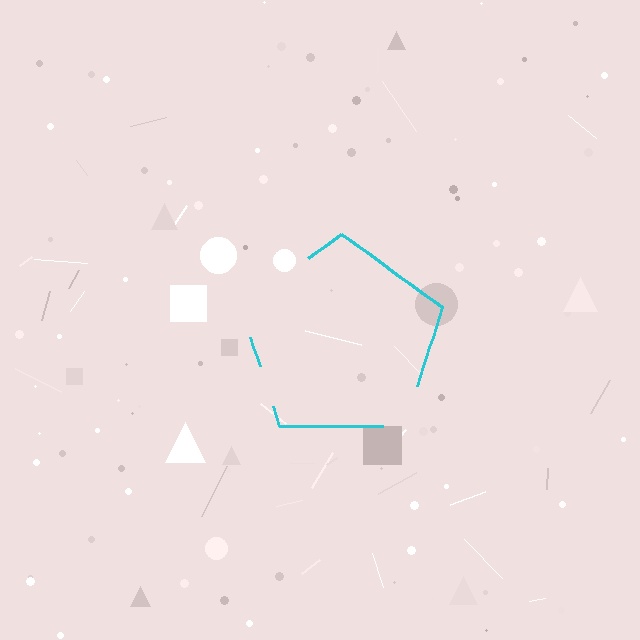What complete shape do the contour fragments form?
The contour fragments form a pentagon.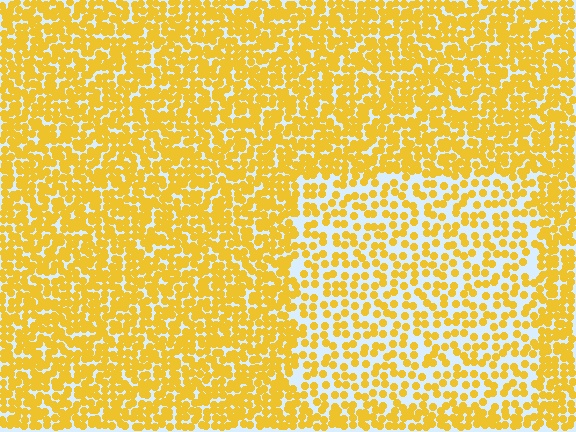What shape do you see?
I see a rectangle.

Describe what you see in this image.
The image contains small yellow elements arranged at two different densities. A rectangle-shaped region is visible where the elements are less densely packed than the surrounding area.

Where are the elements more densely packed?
The elements are more densely packed outside the rectangle boundary.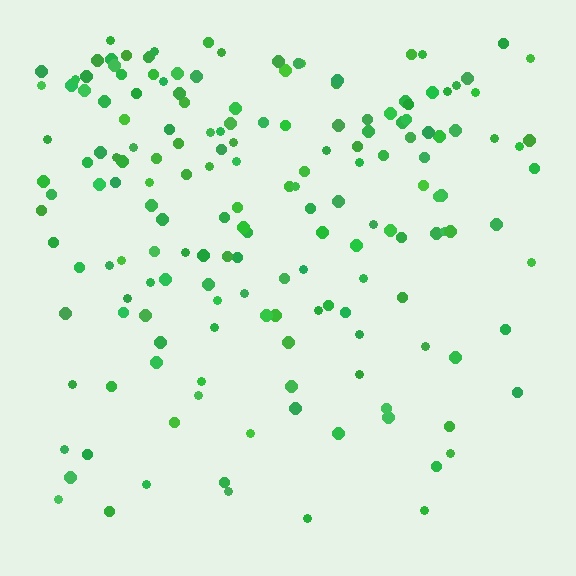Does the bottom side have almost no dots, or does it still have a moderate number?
Still a moderate number, just noticeably fewer than the top.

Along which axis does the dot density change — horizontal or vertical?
Vertical.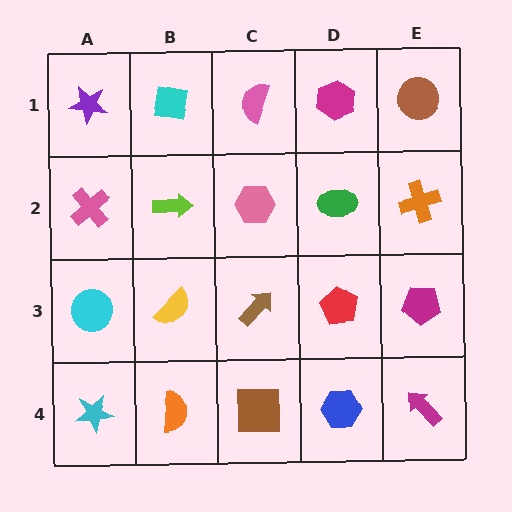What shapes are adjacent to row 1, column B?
A lime arrow (row 2, column B), a purple star (row 1, column A), a pink semicircle (row 1, column C).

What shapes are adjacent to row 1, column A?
A pink cross (row 2, column A), a cyan square (row 1, column B).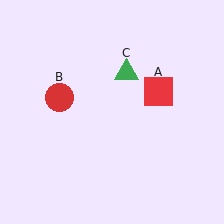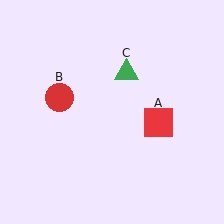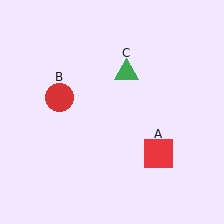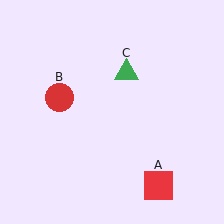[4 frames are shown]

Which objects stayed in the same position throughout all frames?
Red circle (object B) and green triangle (object C) remained stationary.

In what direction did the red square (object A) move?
The red square (object A) moved down.